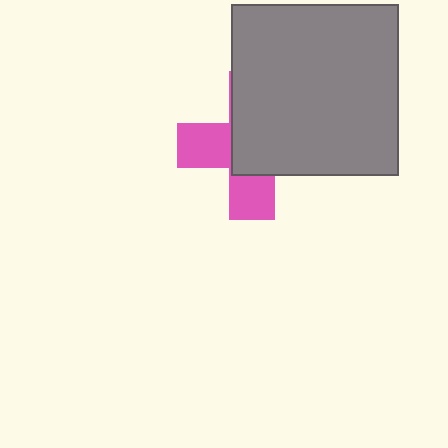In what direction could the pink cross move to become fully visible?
The pink cross could move toward the lower-left. That would shift it out from behind the gray rectangle entirely.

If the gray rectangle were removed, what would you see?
You would see the complete pink cross.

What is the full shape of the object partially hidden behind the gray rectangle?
The partially hidden object is a pink cross.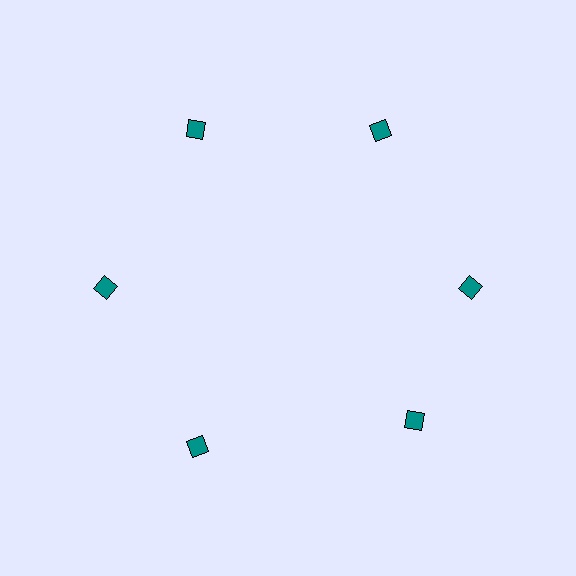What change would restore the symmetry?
The symmetry would be restored by rotating it back into even spacing with its neighbors so that all 6 diamonds sit at equal angles and equal distance from the center.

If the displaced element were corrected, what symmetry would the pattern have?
It would have 6-fold rotational symmetry — the pattern would map onto itself every 60 degrees.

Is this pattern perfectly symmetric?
No. The 6 teal diamonds are arranged in a ring, but one element near the 5 o'clock position is rotated out of alignment along the ring, breaking the 6-fold rotational symmetry.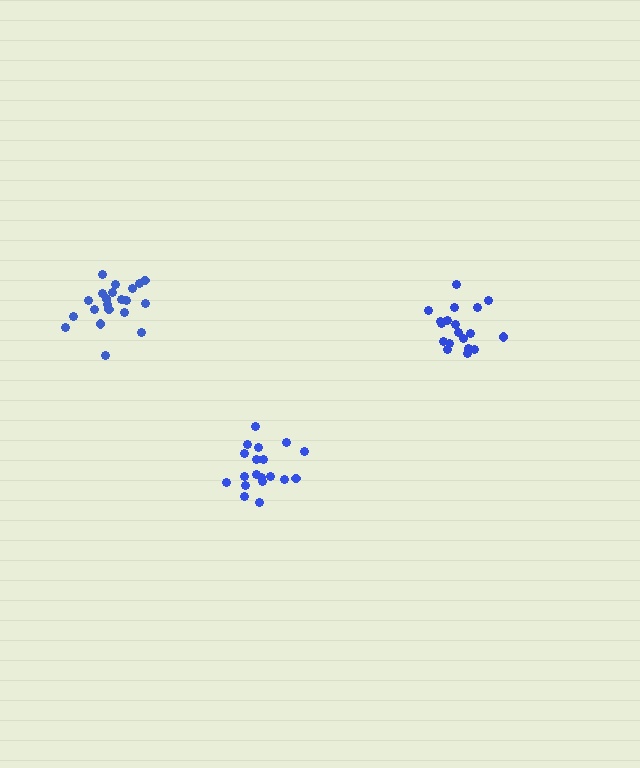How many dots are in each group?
Group 1: 19 dots, Group 2: 19 dots, Group 3: 21 dots (59 total).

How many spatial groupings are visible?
There are 3 spatial groupings.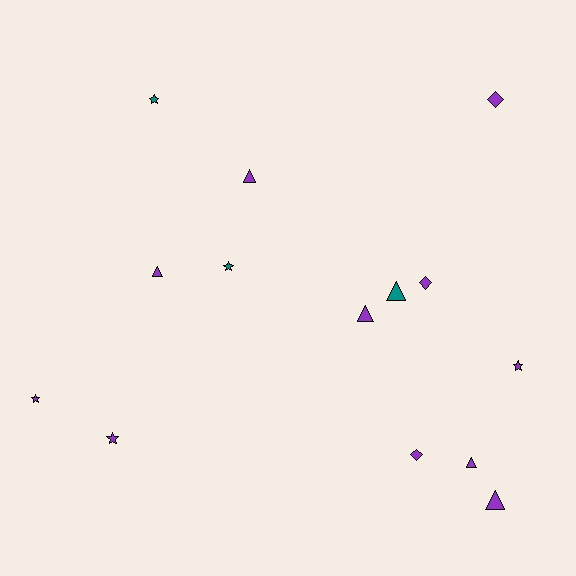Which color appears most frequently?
Purple, with 11 objects.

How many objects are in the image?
There are 14 objects.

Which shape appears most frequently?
Triangle, with 6 objects.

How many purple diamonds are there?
There are 3 purple diamonds.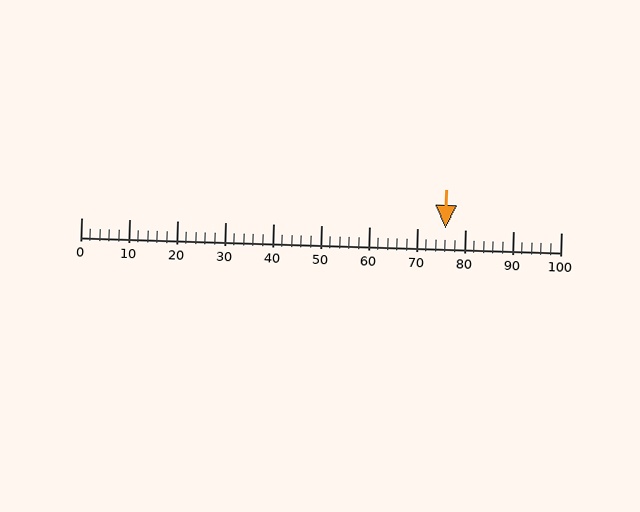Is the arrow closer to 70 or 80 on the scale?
The arrow is closer to 80.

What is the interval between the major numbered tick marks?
The major tick marks are spaced 10 units apart.